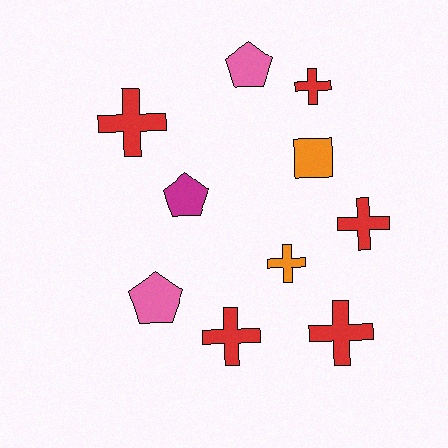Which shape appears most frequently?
Cross, with 6 objects.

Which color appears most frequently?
Red, with 5 objects.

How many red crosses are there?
There are 5 red crosses.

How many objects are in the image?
There are 10 objects.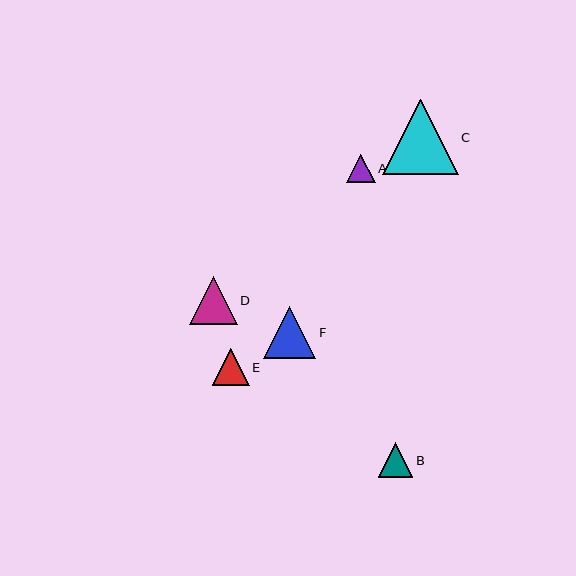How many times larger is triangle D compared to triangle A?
Triangle D is approximately 1.7 times the size of triangle A.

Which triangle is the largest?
Triangle C is the largest with a size of approximately 76 pixels.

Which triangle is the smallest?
Triangle A is the smallest with a size of approximately 29 pixels.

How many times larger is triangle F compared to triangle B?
Triangle F is approximately 1.5 times the size of triangle B.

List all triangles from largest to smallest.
From largest to smallest: C, F, D, E, B, A.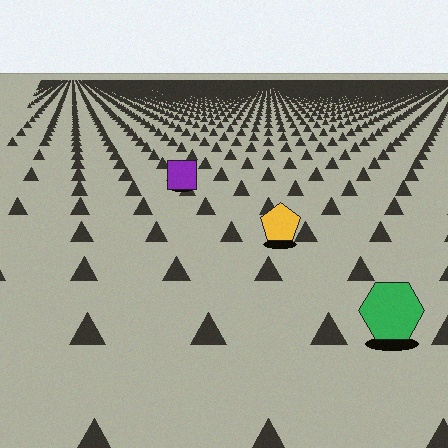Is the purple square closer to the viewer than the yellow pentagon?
No. The yellow pentagon is closer — you can tell from the texture gradient: the ground texture is coarser near it.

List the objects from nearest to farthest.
From nearest to farthest: the green hexagon, the yellow pentagon, the purple square.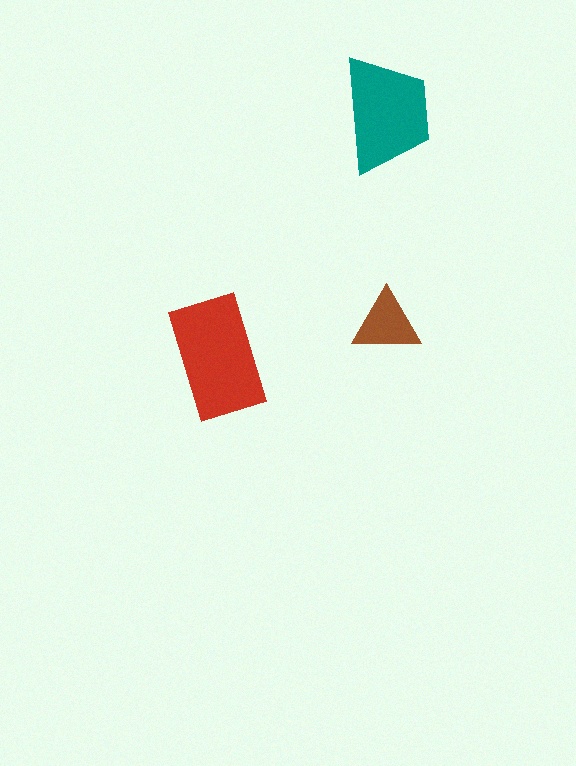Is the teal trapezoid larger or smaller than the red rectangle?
Smaller.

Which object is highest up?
The teal trapezoid is topmost.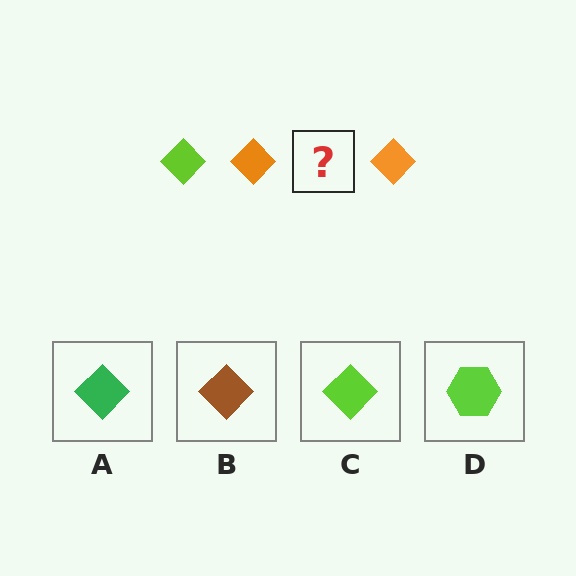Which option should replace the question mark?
Option C.